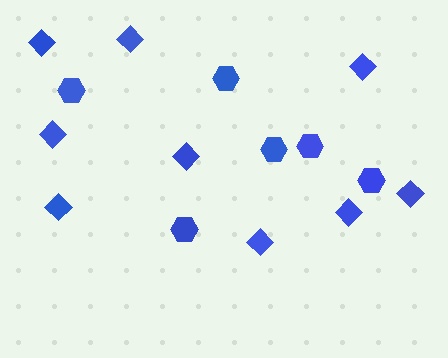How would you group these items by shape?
There are 2 groups: one group of hexagons (6) and one group of diamonds (9).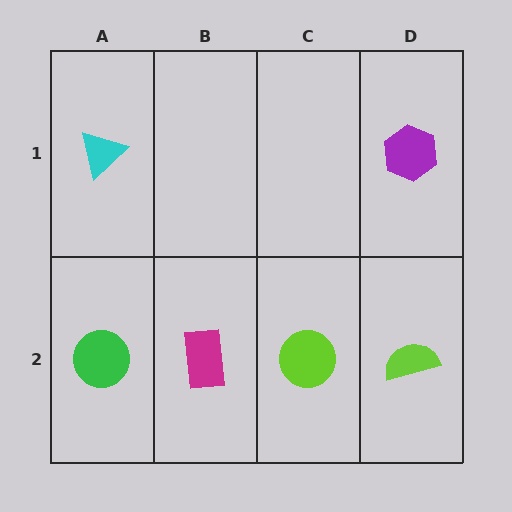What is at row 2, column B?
A magenta rectangle.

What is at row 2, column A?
A green circle.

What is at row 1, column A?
A cyan triangle.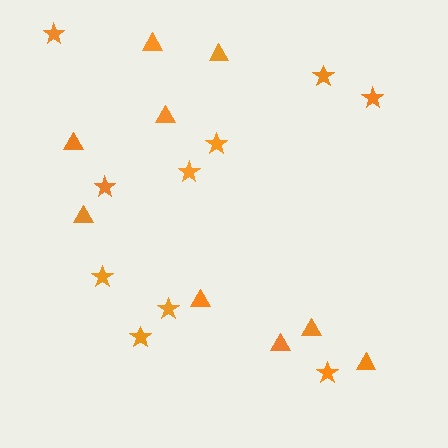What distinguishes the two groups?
There are 2 groups: one group of triangles (9) and one group of stars (10).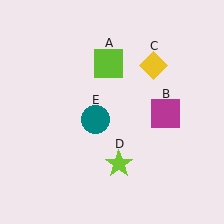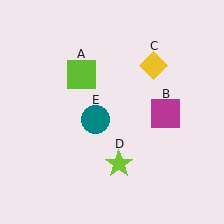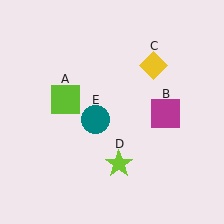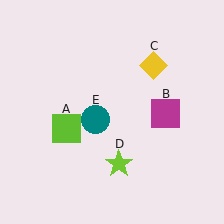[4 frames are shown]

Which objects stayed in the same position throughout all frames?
Magenta square (object B) and yellow diamond (object C) and lime star (object D) and teal circle (object E) remained stationary.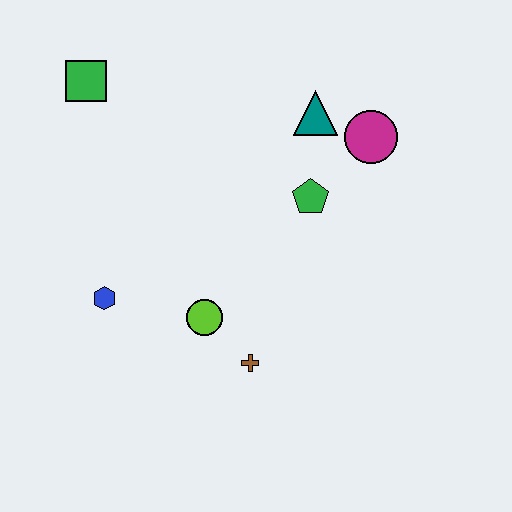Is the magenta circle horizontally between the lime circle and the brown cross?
No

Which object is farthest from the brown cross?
The green square is farthest from the brown cross.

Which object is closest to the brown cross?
The lime circle is closest to the brown cross.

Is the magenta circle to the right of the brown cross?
Yes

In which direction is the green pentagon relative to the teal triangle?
The green pentagon is below the teal triangle.